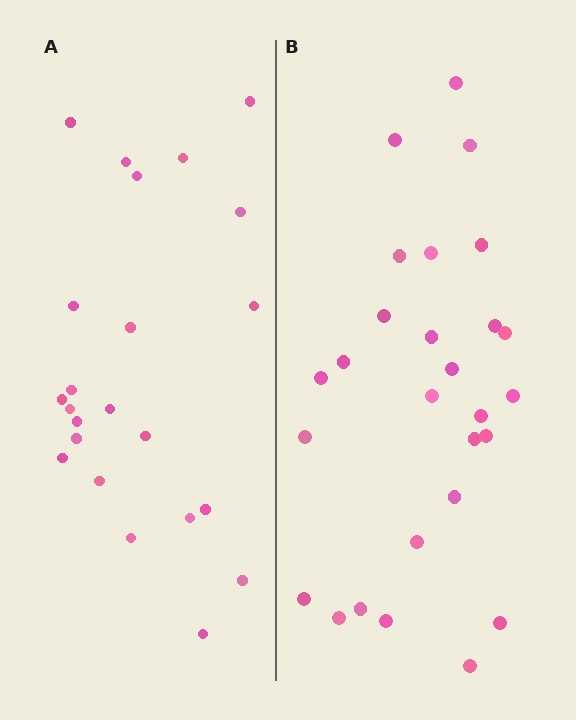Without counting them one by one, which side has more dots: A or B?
Region B (the right region) has more dots.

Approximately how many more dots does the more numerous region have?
Region B has about 4 more dots than region A.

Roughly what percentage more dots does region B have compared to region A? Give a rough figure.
About 15% more.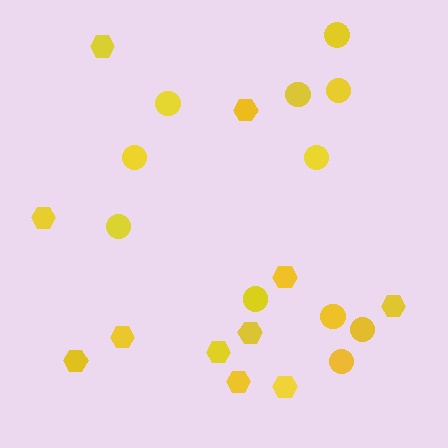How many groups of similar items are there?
There are 2 groups: one group of circles (11) and one group of hexagons (11).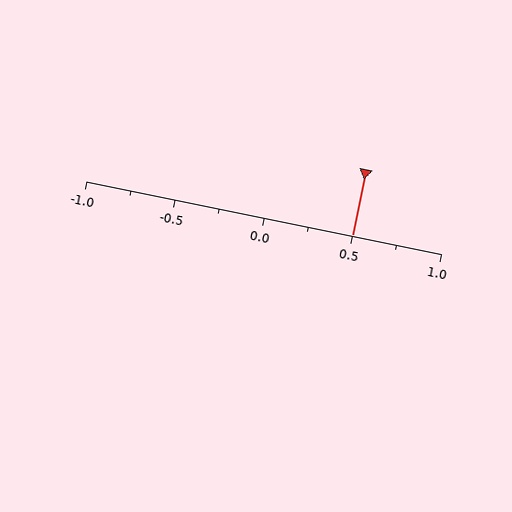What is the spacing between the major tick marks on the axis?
The major ticks are spaced 0.5 apart.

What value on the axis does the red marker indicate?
The marker indicates approximately 0.5.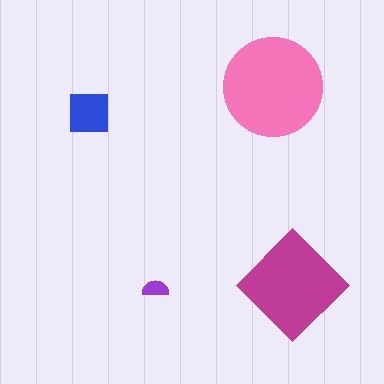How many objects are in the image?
There are 4 objects in the image.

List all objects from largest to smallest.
The pink circle, the magenta diamond, the blue square, the purple semicircle.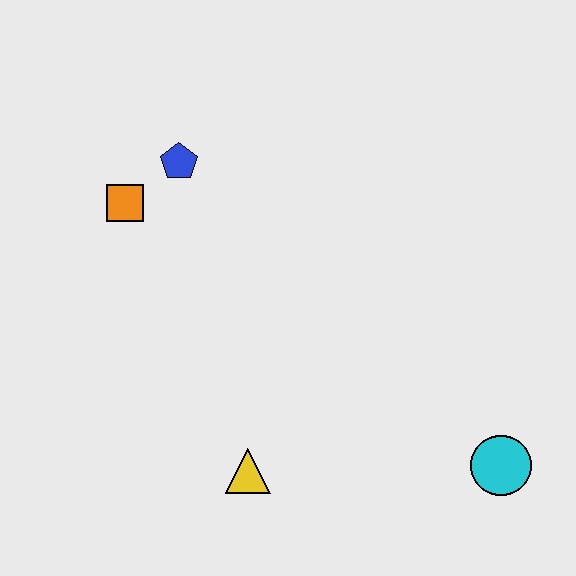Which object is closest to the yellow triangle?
The cyan circle is closest to the yellow triangle.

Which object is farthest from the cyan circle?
The orange square is farthest from the cyan circle.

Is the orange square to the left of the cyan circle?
Yes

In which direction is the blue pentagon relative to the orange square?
The blue pentagon is to the right of the orange square.